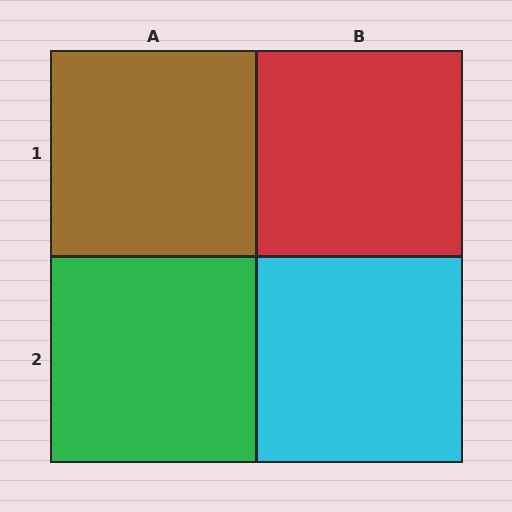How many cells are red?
1 cell is red.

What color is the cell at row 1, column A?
Brown.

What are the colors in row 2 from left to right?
Green, cyan.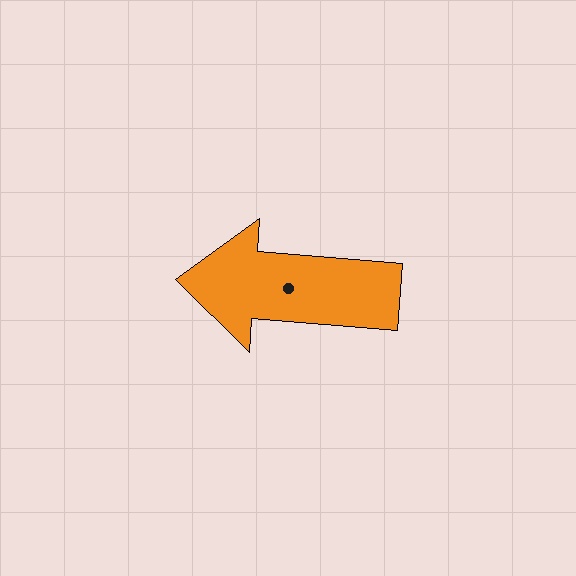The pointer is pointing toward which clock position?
Roughly 9 o'clock.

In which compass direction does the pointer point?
West.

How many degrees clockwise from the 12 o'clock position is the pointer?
Approximately 275 degrees.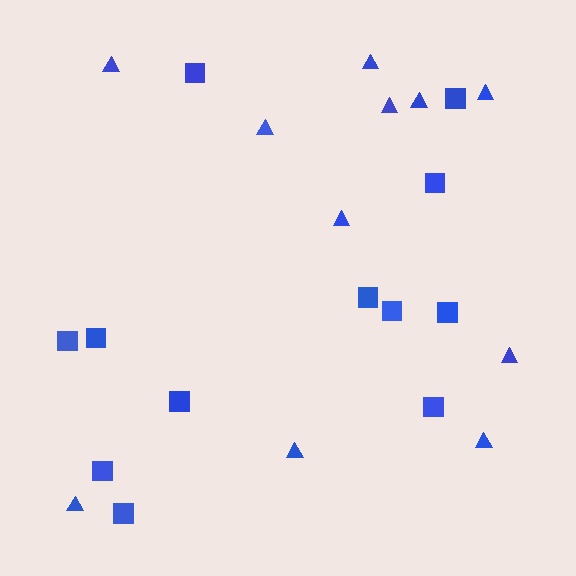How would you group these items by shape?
There are 2 groups: one group of triangles (11) and one group of squares (12).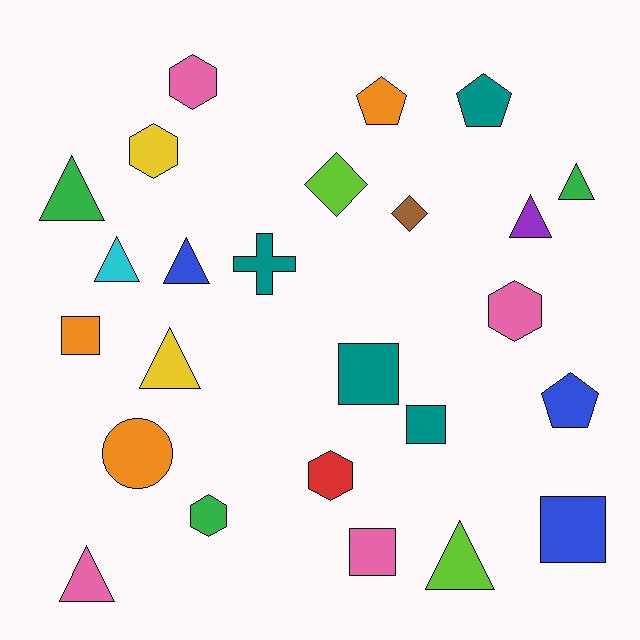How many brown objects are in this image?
There is 1 brown object.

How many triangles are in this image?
There are 8 triangles.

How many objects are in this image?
There are 25 objects.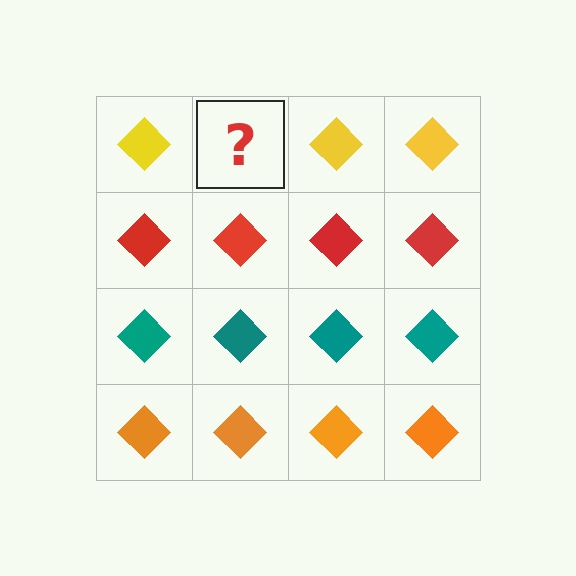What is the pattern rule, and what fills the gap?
The rule is that each row has a consistent color. The gap should be filled with a yellow diamond.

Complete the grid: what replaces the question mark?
The question mark should be replaced with a yellow diamond.